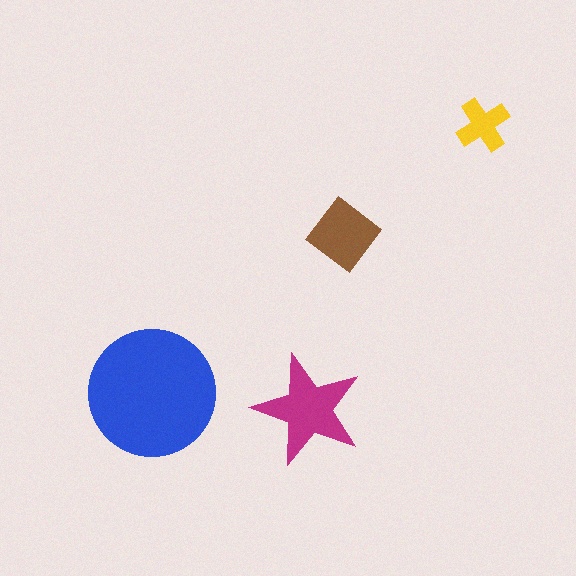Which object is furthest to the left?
The blue circle is leftmost.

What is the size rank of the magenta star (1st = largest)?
2nd.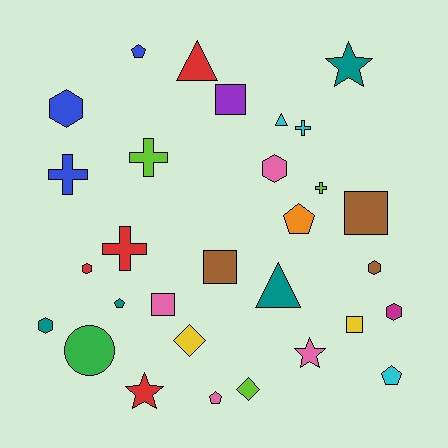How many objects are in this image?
There are 30 objects.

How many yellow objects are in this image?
There are 2 yellow objects.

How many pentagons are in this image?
There are 5 pentagons.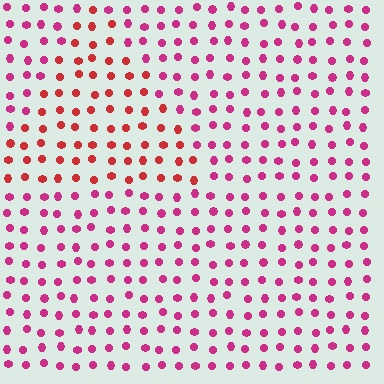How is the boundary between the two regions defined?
The boundary is defined purely by a slight shift in hue (about 32 degrees). Spacing, size, and orientation are identical on both sides.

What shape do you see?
I see a triangle.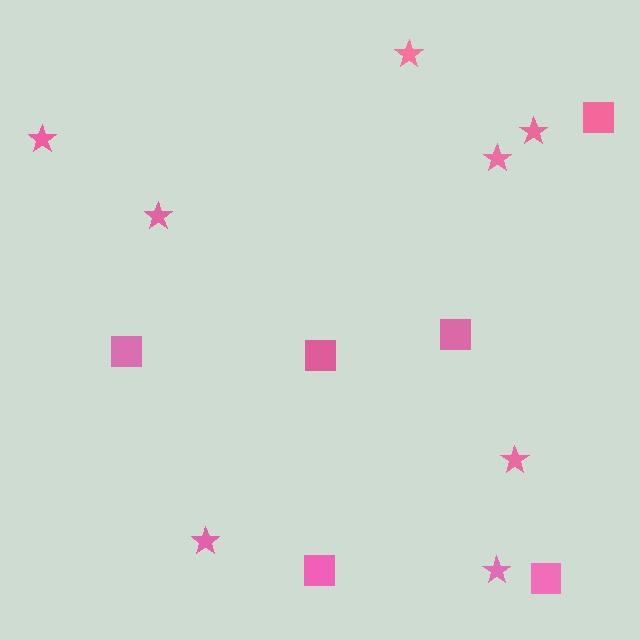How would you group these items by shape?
There are 2 groups: one group of squares (6) and one group of stars (8).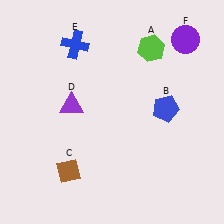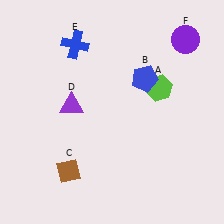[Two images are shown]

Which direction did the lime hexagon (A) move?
The lime hexagon (A) moved down.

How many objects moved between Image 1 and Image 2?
2 objects moved between the two images.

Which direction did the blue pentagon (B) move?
The blue pentagon (B) moved up.